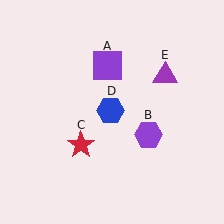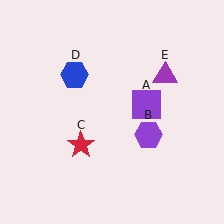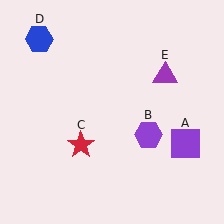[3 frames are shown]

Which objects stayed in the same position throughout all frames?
Purple hexagon (object B) and red star (object C) and purple triangle (object E) remained stationary.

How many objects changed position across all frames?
2 objects changed position: purple square (object A), blue hexagon (object D).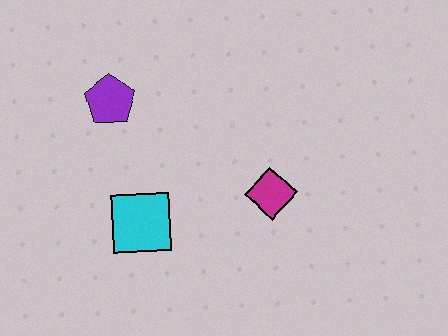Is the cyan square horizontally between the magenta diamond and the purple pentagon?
Yes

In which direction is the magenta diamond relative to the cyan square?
The magenta diamond is to the right of the cyan square.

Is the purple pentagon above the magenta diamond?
Yes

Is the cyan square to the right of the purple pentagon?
Yes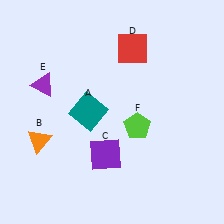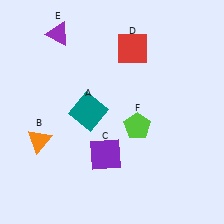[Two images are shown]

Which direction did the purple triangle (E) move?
The purple triangle (E) moved up.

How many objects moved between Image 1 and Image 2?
1 object moved between the two images.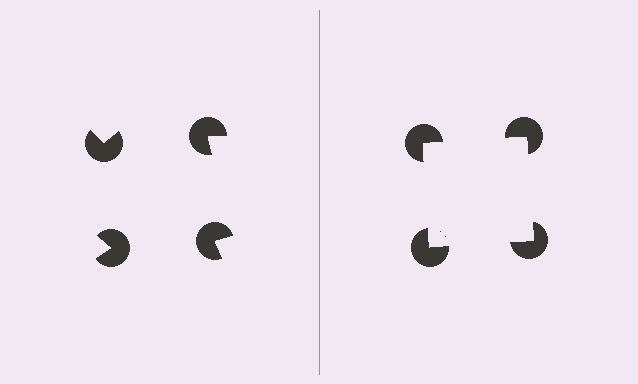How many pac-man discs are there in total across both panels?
8 — 4 on each side.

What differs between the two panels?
The pac-man discs are positioned identically on both sides; only the wedge orientations differ. On the right they align to a square; on the left they are misaligned.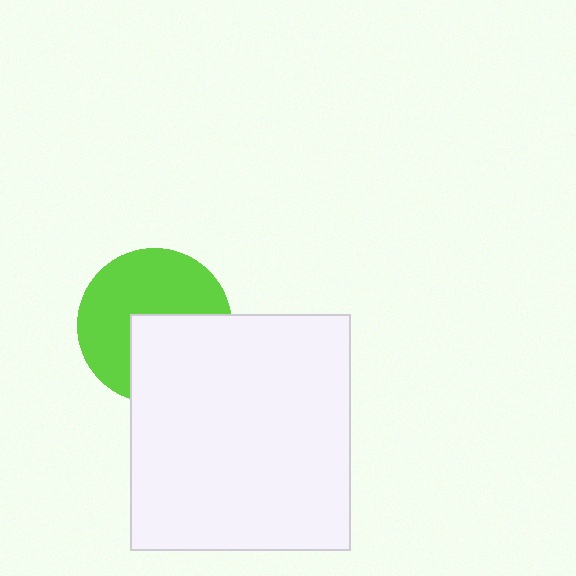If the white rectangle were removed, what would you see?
You would see the complete lime circle.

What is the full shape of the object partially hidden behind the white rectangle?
The partially hidden object is a lime circle.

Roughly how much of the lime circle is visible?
About half of it is visible (roughly 58%).